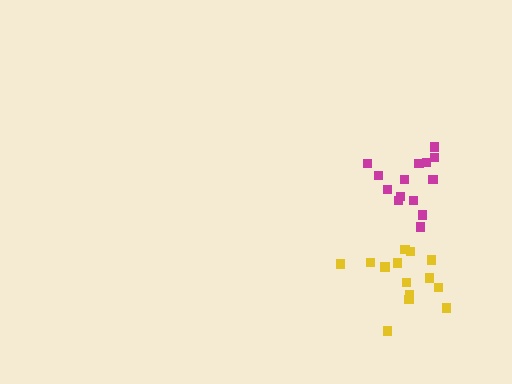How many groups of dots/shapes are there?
There are 2 groups.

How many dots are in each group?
Group 1: 14 dots, Group 2: 14 dots (28 total).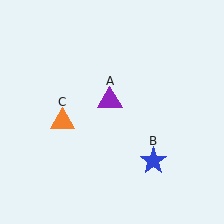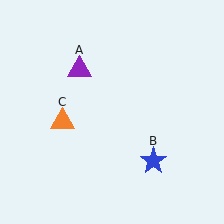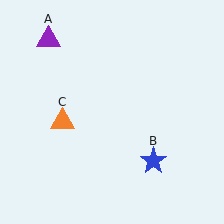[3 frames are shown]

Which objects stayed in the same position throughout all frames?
Blue star (object B) and orange triangle (object C) remained stationary.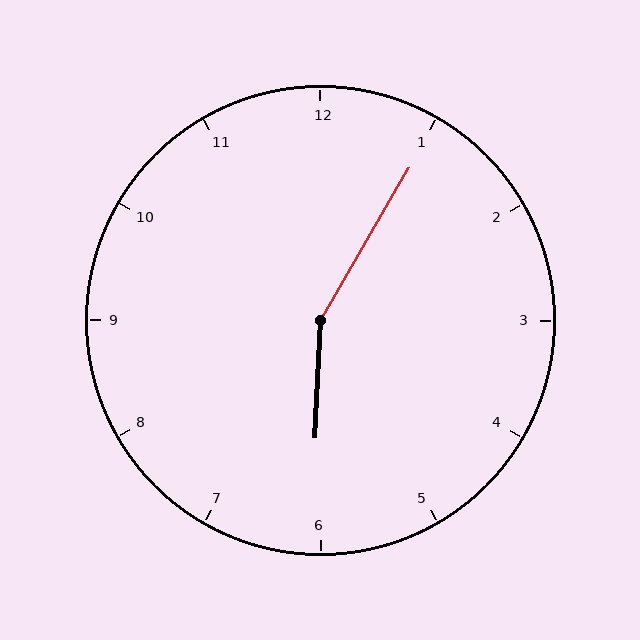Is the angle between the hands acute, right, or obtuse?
It is obtuse.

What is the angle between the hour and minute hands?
Approximately 152 degrees.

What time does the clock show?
6:05.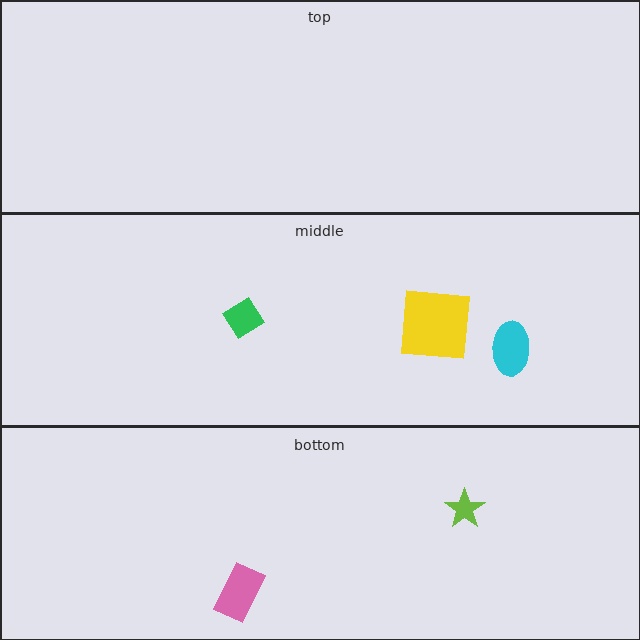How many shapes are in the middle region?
3.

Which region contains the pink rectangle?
The bottom region.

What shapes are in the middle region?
The green diamond, the cyan ellipse, the yellow square.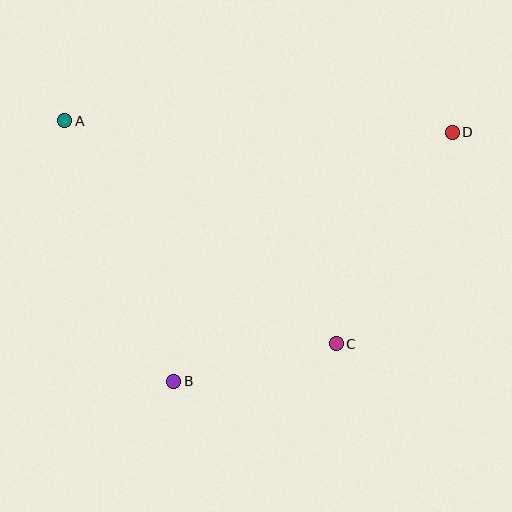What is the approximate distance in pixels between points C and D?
The distance between C and D is approximately 242 pixels.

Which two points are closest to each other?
Points B and C are closest to each other.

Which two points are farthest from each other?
Points A and D are farthest from each other.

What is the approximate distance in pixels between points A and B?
The distance between A and B is approximately 282 pixels.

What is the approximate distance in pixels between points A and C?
The distance between A and C is approximately 351 pixels.